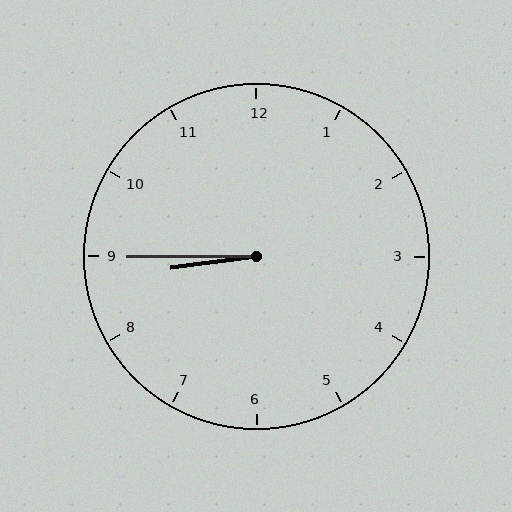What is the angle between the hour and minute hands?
Approximately 8 degrees.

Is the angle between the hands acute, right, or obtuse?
It is acute.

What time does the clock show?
8:45.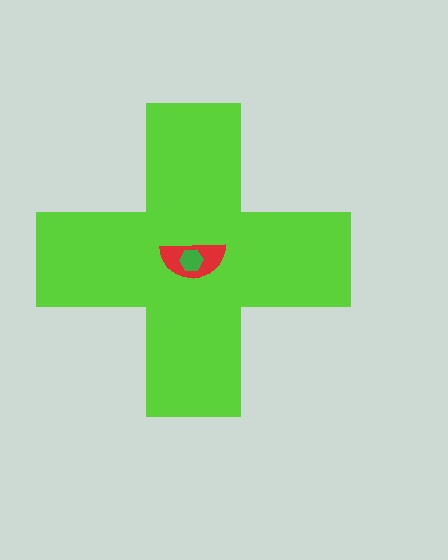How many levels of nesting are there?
3.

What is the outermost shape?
The lime cross.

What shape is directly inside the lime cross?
The red semicircle.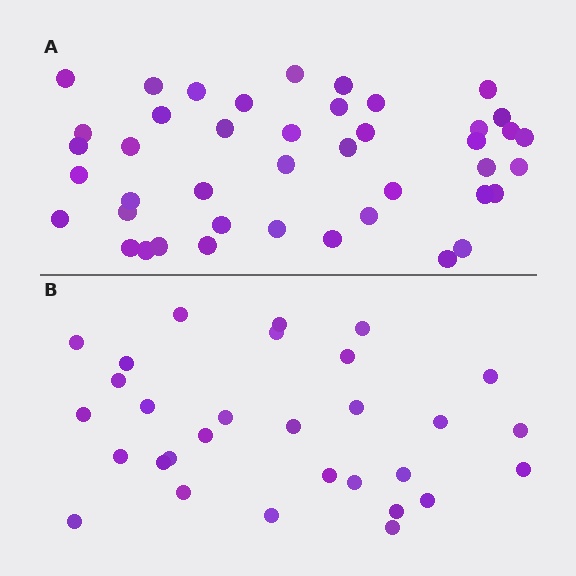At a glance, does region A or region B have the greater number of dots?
Region A (the top region) has more dots.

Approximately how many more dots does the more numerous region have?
Region A has approximately 15 more dots than region B.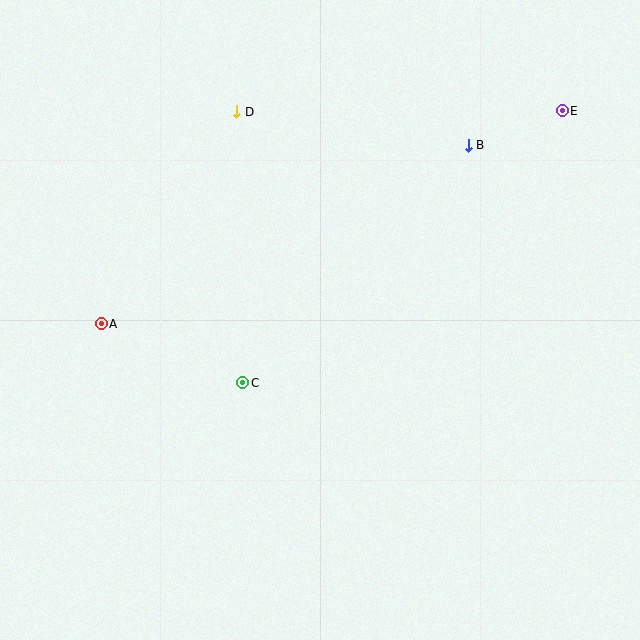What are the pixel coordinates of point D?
Point D is at (237, 112).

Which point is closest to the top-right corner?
Point E is closest to the top-right corner.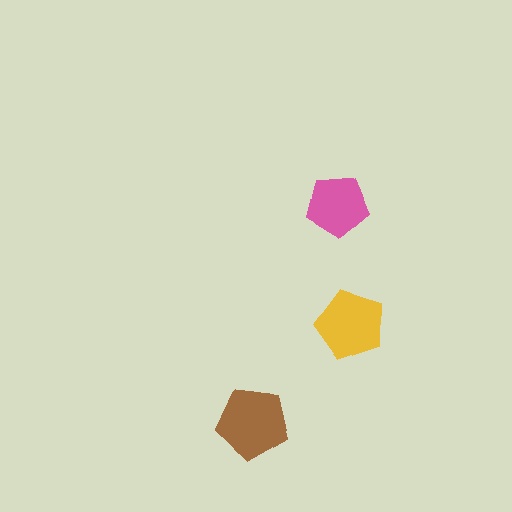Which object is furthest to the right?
The yellow pentagon is rightmost.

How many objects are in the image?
There are 3 objects in the image.